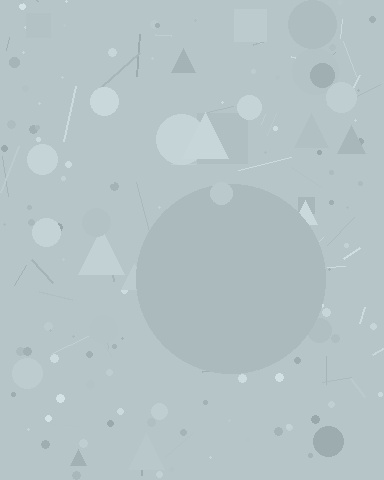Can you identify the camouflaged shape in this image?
The camouflaged shape is a circle.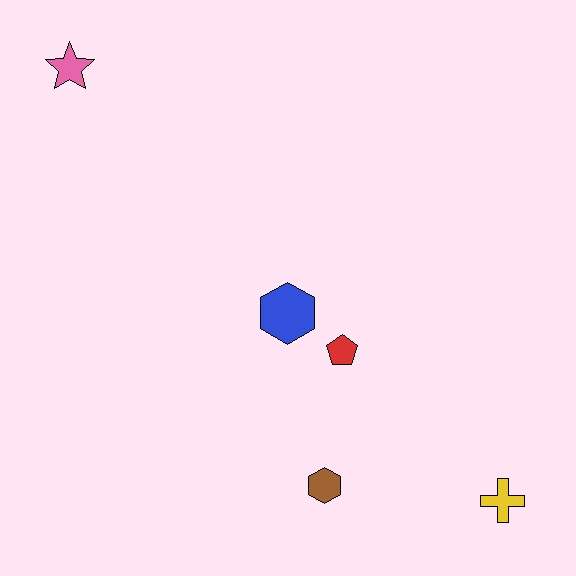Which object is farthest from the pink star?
The yellow cross is farthest from the pink star.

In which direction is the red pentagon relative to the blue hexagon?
The red pentagon is to the right of the blue hexagon.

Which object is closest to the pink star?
The blue hexagon is closest to the pink star.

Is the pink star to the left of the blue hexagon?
Yes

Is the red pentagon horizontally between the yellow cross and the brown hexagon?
Yes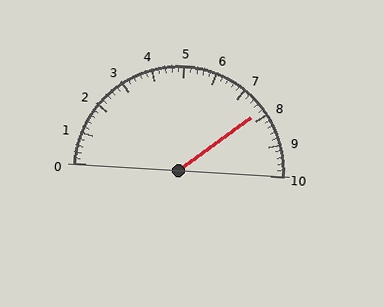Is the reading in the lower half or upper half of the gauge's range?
The reading is in the upper half of the range (0 to 10).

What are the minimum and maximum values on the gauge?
The gauge ranges from 0 to 10.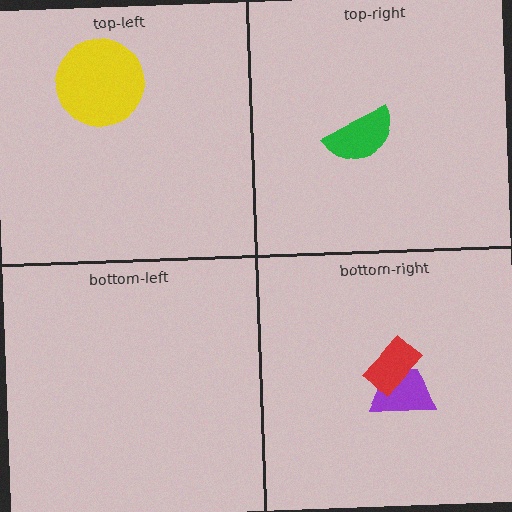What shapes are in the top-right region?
The green semicircle.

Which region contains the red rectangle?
The bottom-right region.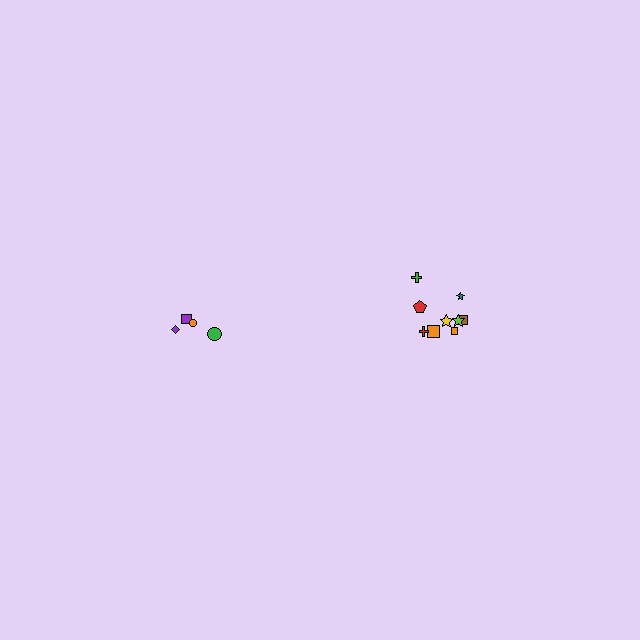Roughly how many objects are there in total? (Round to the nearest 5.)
Roughly 15 objects in total.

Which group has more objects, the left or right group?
The right group.